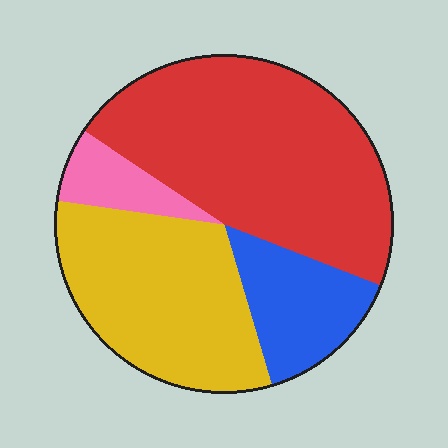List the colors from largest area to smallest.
From largest to smallest: red, yellow, blue, pink.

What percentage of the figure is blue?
Blue takes up about one eighth (1/8) of the figure.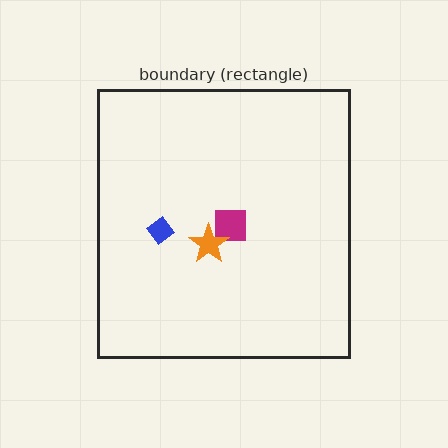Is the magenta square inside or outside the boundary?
Inside.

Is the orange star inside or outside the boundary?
Inside.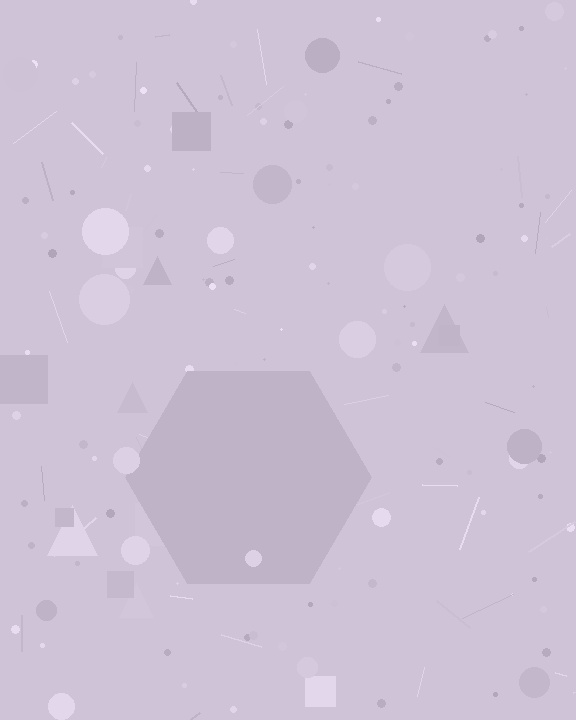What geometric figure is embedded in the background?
A hexagon is embedded in the background.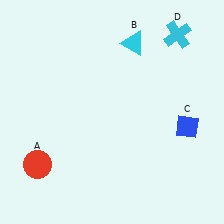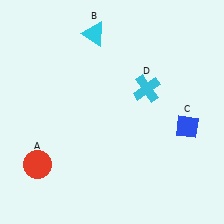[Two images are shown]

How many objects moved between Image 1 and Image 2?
2 objects moved between the two images.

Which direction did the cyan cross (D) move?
The cyan cross (D) moved down.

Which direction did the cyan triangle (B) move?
The cyan triangle (B) moved left.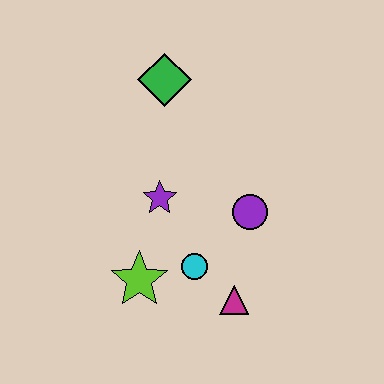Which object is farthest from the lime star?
The green diamond is farthest from the lime star.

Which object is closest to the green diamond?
The purple star is closest to the green diamond.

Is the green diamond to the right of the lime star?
Yes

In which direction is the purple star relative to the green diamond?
The purple star is below the green diamond.